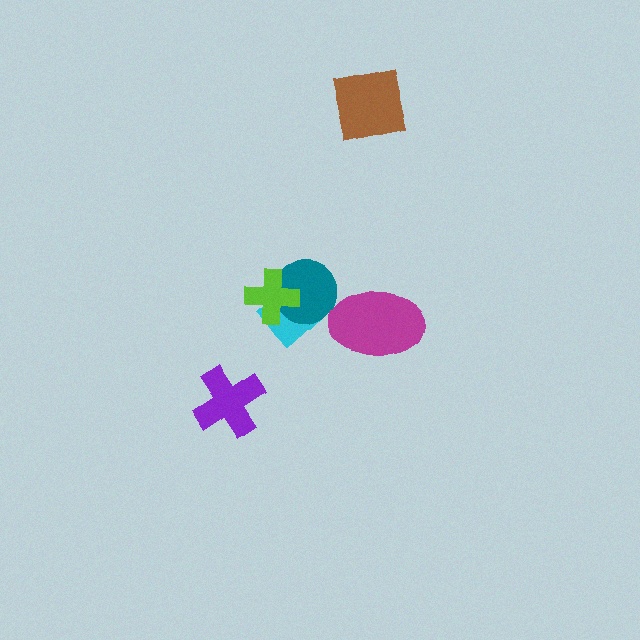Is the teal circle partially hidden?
Yes, it is partially covered by another shape.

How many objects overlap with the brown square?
0 objects overlap with the brown square.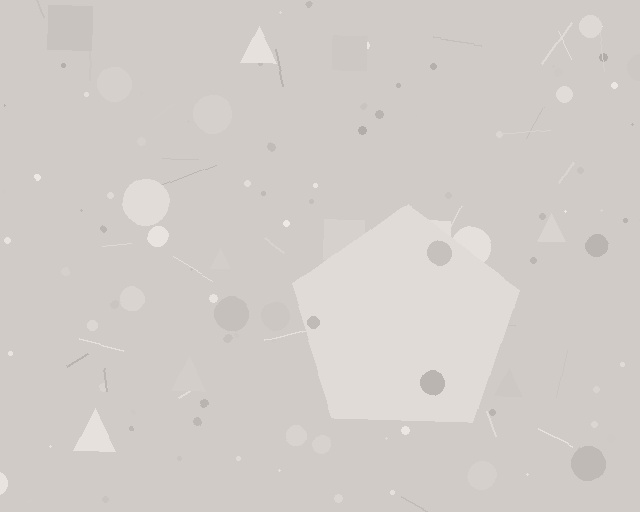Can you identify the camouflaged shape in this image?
The camouflaged shape is a pentagon.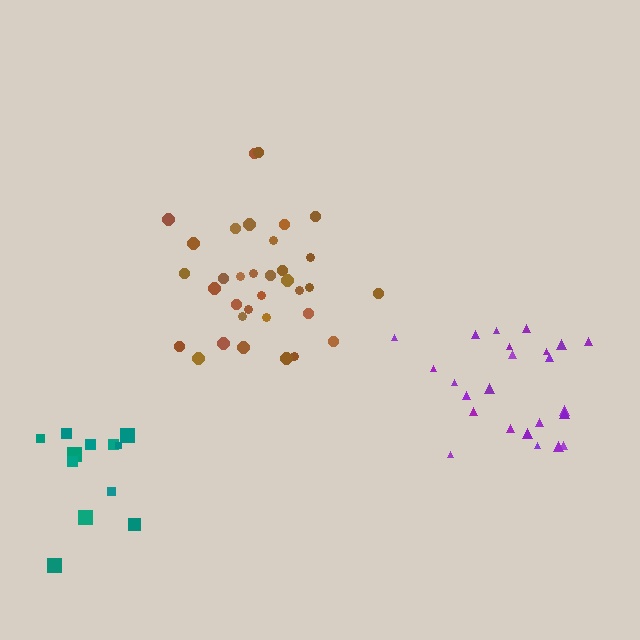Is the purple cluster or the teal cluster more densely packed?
Purple.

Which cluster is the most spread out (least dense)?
Teal.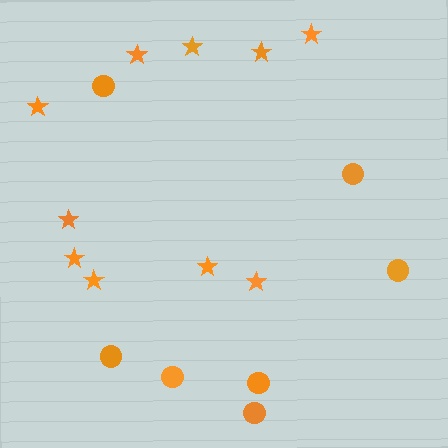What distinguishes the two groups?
There are 2 groups: one group of stars (10) and one group of circles (7).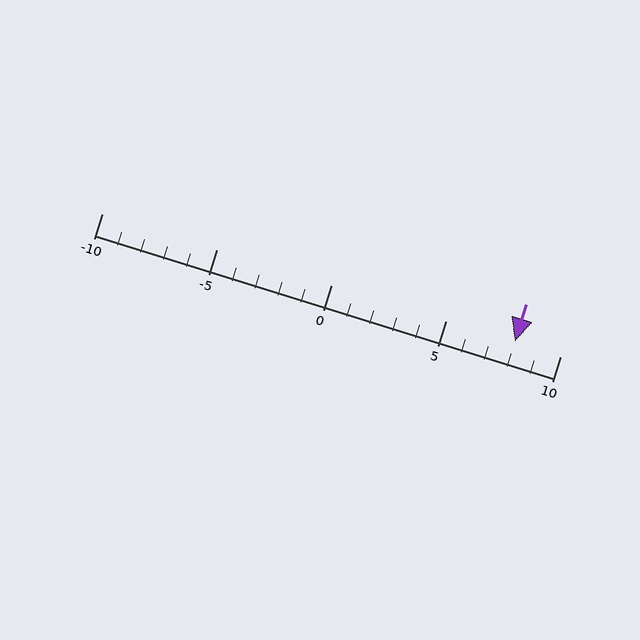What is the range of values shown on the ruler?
The ruler shows values from -10 to 10.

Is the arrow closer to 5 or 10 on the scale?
The arrow is closer to 10.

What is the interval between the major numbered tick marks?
The major tick marks are spaced 5 units apart.